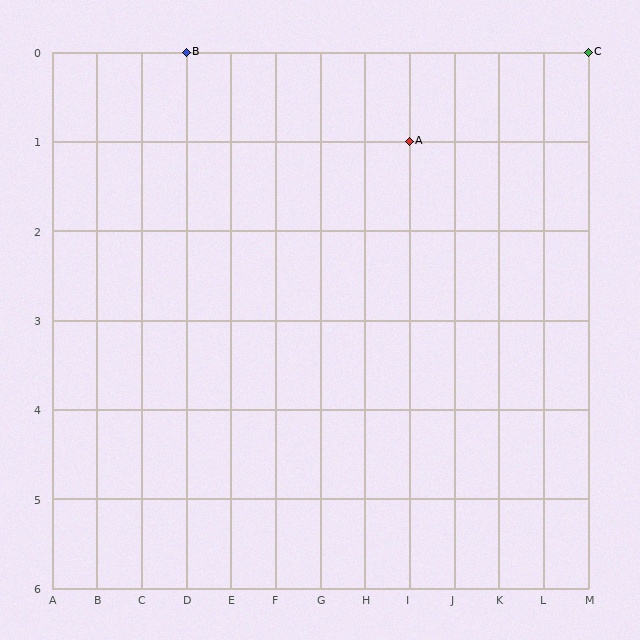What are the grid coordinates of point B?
Point B is at grid coordinates (D, 0).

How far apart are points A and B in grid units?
Points A and B are 5 columns and 1 row apart (about 5.1 grid units diagonally).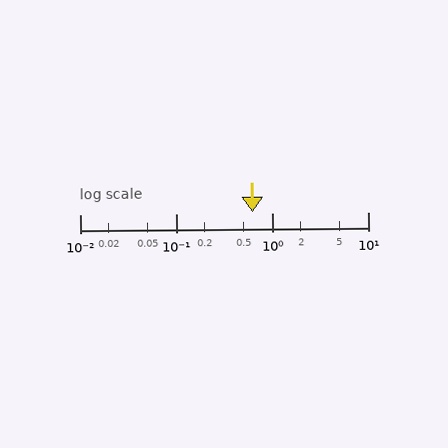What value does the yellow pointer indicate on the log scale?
The pointer indicates approximately 0.62.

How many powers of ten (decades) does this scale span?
The scale spans 3 decades, from 0.01 to 10.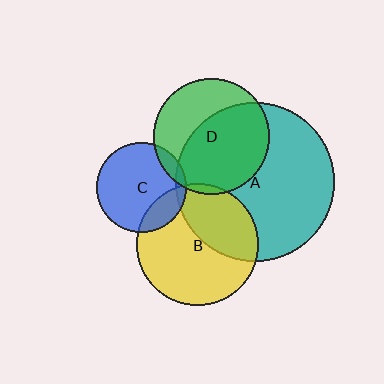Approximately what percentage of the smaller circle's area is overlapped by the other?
Approximately 5%.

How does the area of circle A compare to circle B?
Approximately 1.7 times.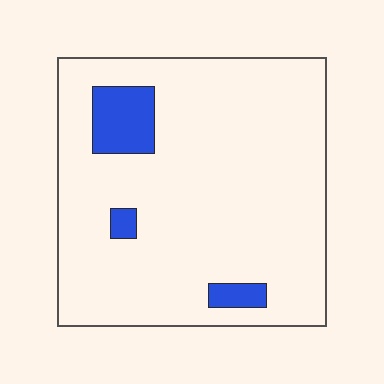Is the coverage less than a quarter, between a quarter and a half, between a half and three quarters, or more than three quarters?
Less than a quarter.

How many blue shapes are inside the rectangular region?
3.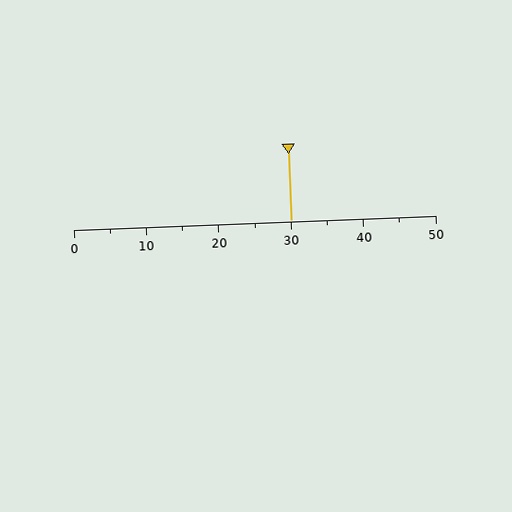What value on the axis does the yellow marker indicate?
The marker indicates approximately 30.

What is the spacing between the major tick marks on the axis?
The major ticks are spaced 10 apart.